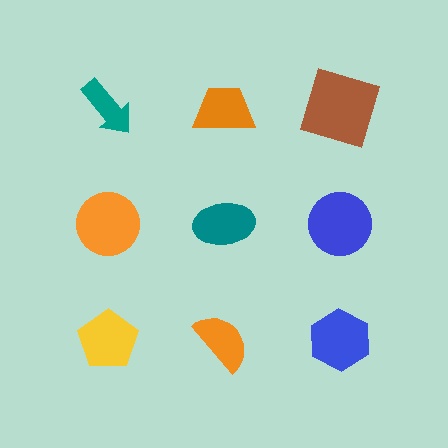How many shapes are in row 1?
3 shapes.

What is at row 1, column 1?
A teal arrow.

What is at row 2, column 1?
An orange circle.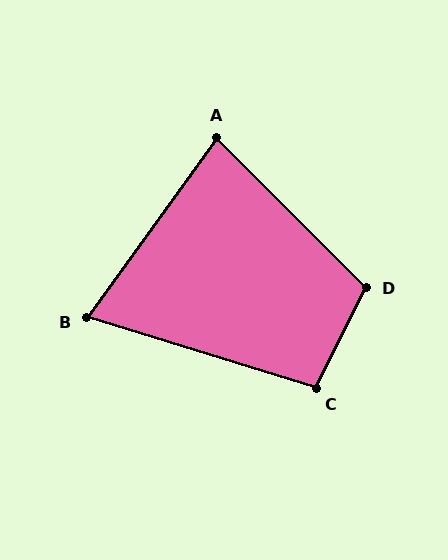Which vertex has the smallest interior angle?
B, at approximately 71 degrees.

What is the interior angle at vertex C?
Approximately 99 degrees (obtuse).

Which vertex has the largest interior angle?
D, at approximately 109 degrees.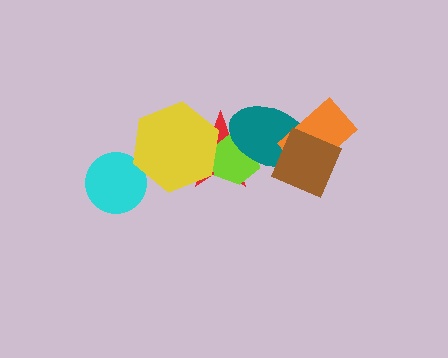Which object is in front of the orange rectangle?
The brown square is in front of the orange rectangle.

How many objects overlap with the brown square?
2 objects overlap with the brown square.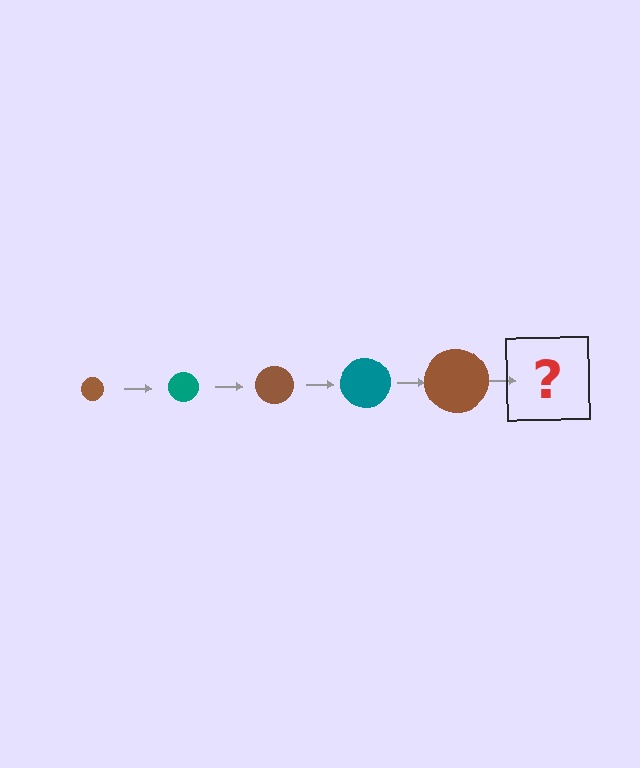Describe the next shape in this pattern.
It should be a teal circle, larger than the previous one.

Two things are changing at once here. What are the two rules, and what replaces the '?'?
The two rules are that the circle grows larger each step and the color cycles through brown and teal. The '?' should be a teal circle, larger than the previous one.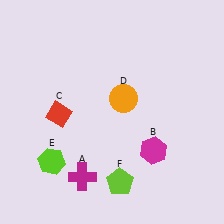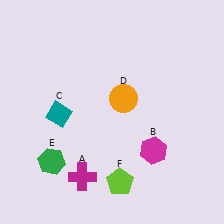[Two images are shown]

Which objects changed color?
C changed from red to teal. E changed from lime to green.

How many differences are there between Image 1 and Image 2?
There are 2 differences between the two images.